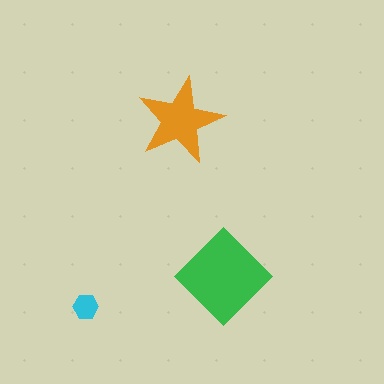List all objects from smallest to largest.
The cyan hexagon, the orange star, the green diamond.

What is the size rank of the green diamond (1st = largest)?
1st.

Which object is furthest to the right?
The green diamond is rightmost.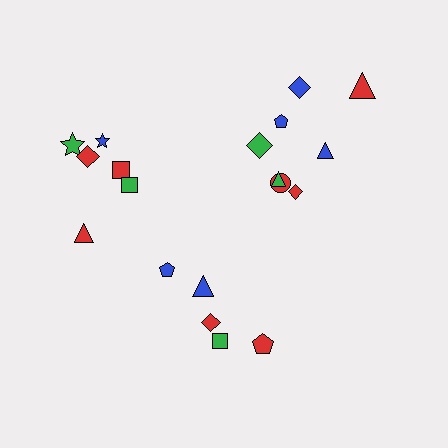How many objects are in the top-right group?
There are 8 objects.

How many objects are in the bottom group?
There are 5 objects.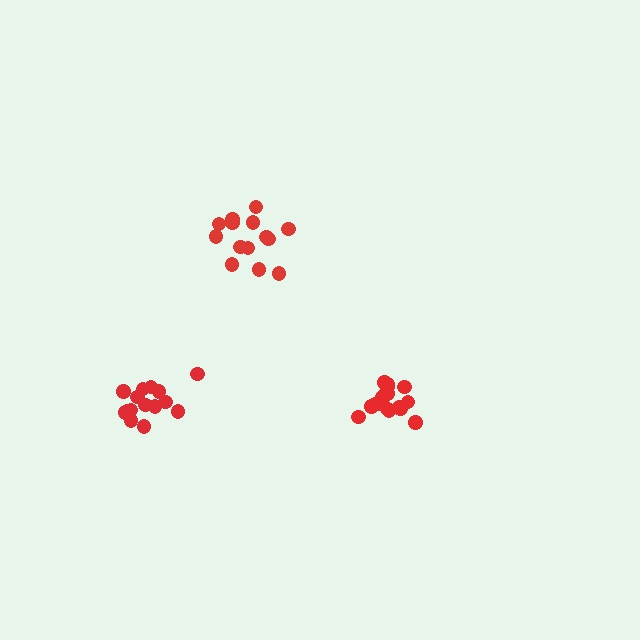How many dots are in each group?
Group 1: 14 dots, Group 2: 17 dots, Group 3: 15 dots (46 total).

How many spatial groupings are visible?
There are 3 spatial groupings.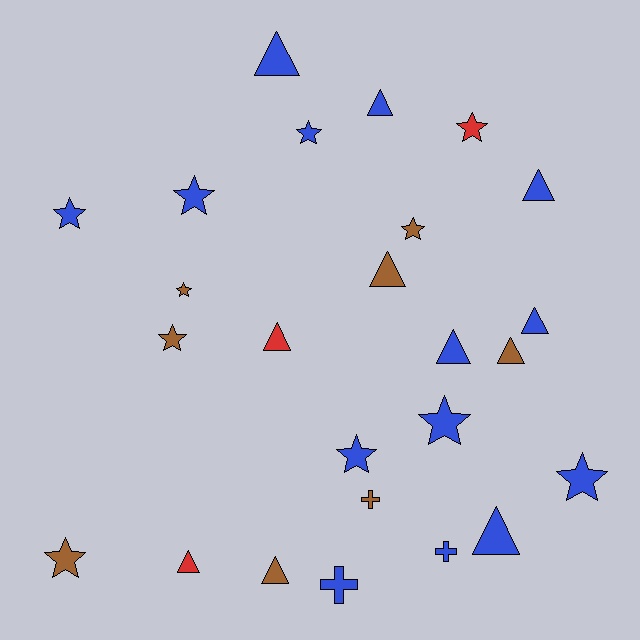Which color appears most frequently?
Blue, with 14 objects.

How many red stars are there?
There is 1 red star.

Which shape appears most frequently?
Triangle, with 11 objects.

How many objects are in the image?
There are 25 objects.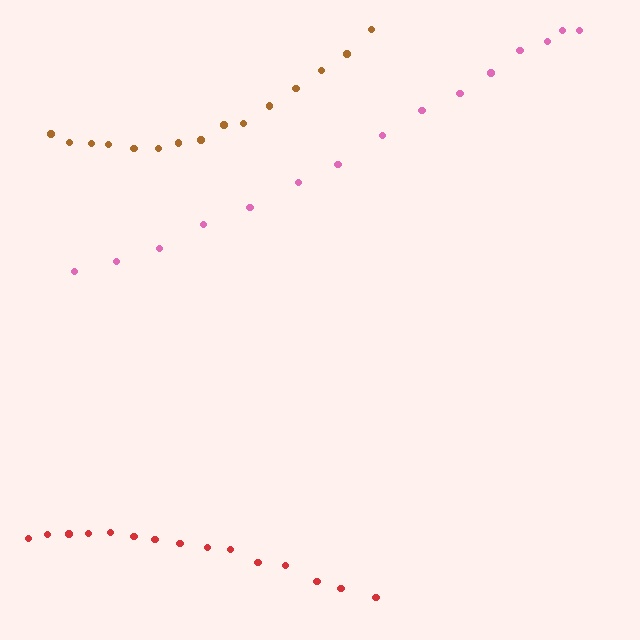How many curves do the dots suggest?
There are 3 distinct paths.